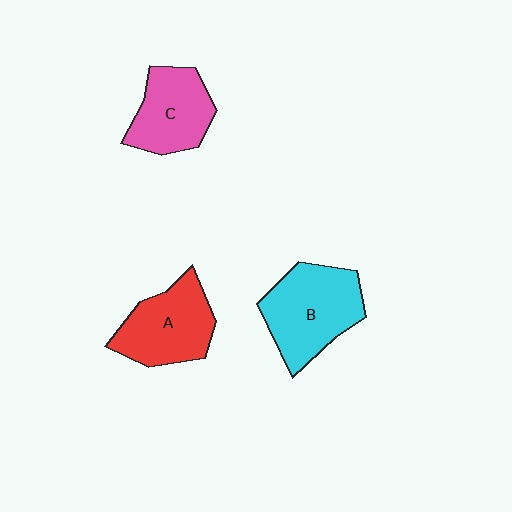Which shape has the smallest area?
Shape C (pink).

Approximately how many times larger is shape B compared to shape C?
Approximately 1.3 times.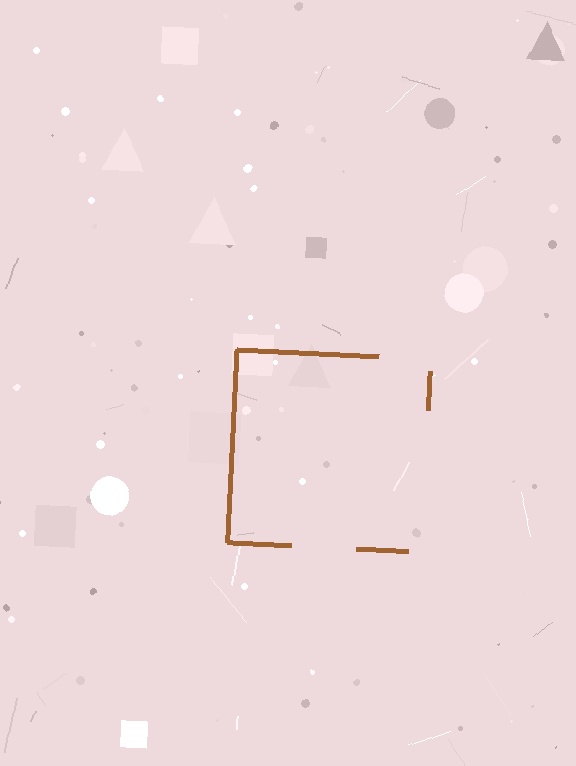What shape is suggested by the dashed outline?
The dashed outline suggests a square.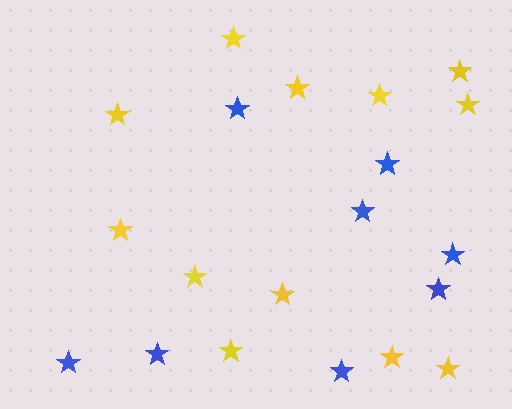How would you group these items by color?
There are 2 groups: one group of yellow stars (12) and one group of blue stars (8).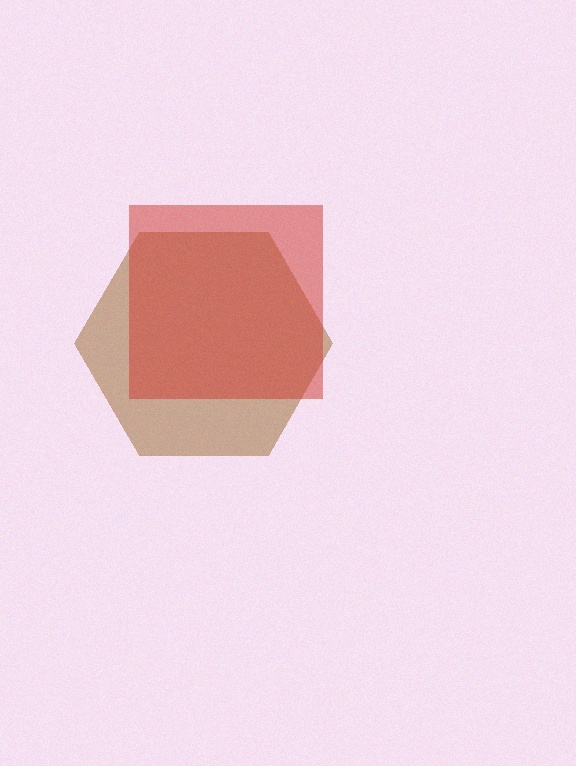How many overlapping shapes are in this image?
There are 2 overlapping shapes in the image.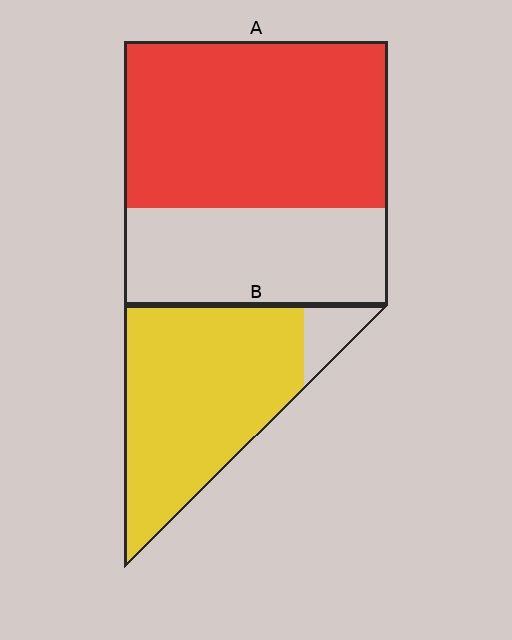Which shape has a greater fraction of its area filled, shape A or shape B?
Shape B.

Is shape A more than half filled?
Yes.